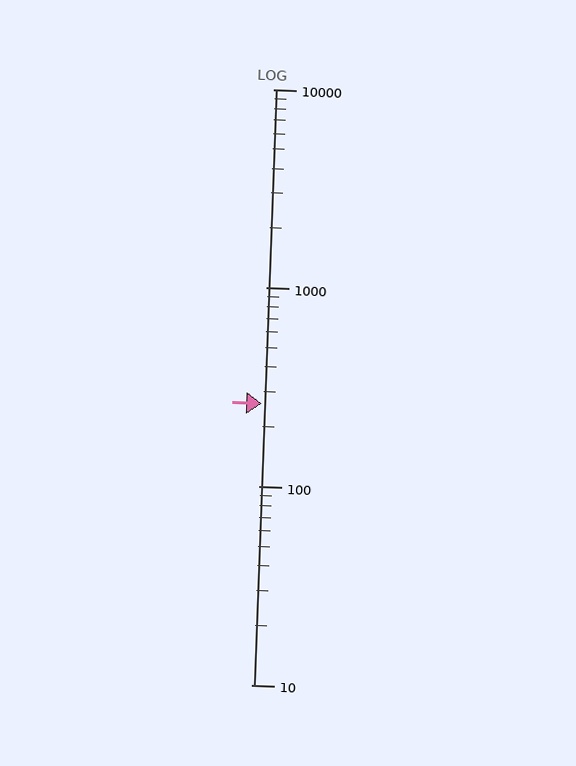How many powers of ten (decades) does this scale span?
The scale spans 3 decades, from 10 to 10000.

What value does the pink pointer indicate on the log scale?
The pointer indicates approximately 260.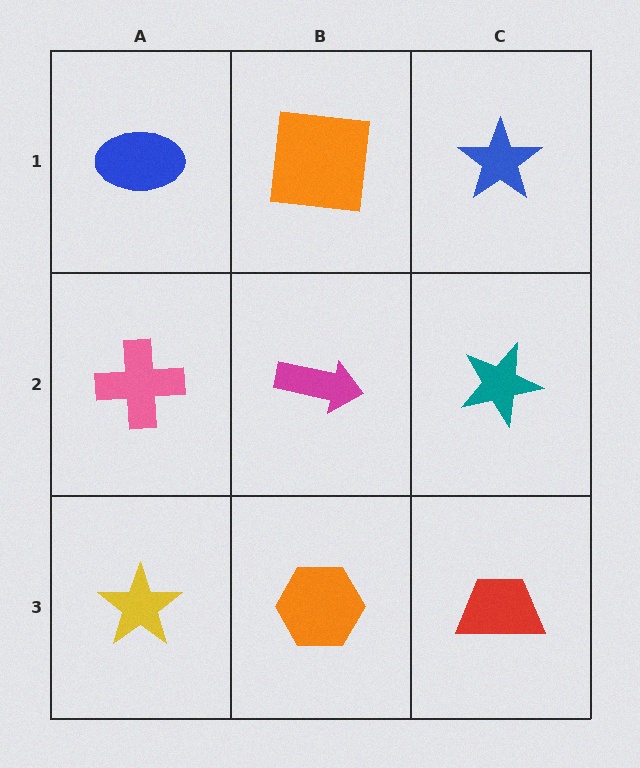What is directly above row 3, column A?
A pink cross.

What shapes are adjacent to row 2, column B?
An orange square (row 1, column B), an orange hexagon (row 3, column B), a pink cross (row 2, column A), a teal star (row 2, column C).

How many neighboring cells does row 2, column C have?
3.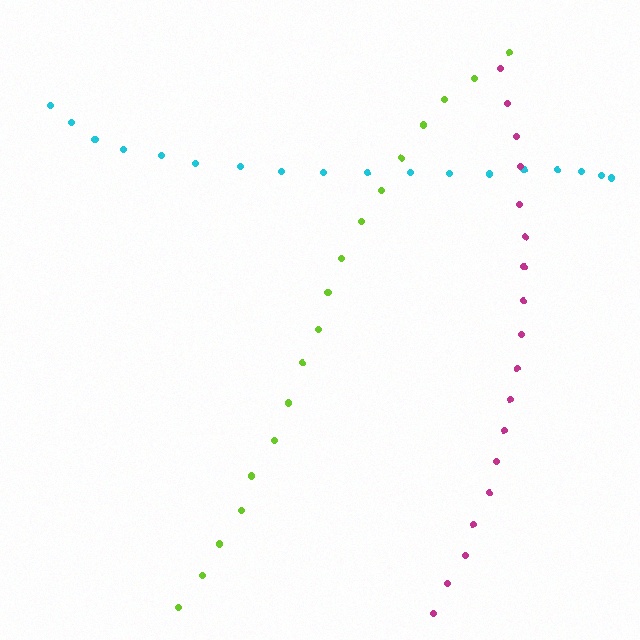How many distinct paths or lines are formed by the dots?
There are 3 distinct paths.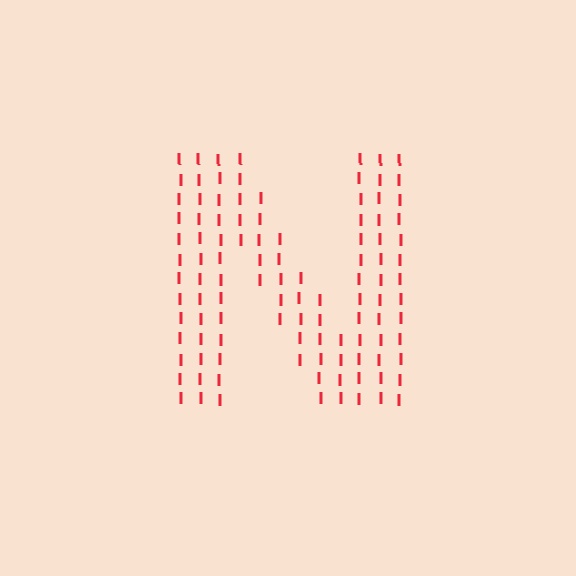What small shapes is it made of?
It is made of small letter I's.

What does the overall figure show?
The overall figure shows the letter N.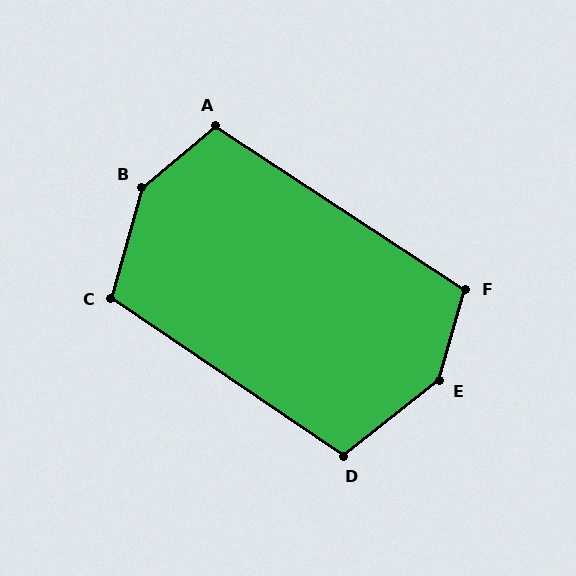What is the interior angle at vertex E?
Approximately 144 degrees (obtuse).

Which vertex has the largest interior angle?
B, at approximately 145 degrees.